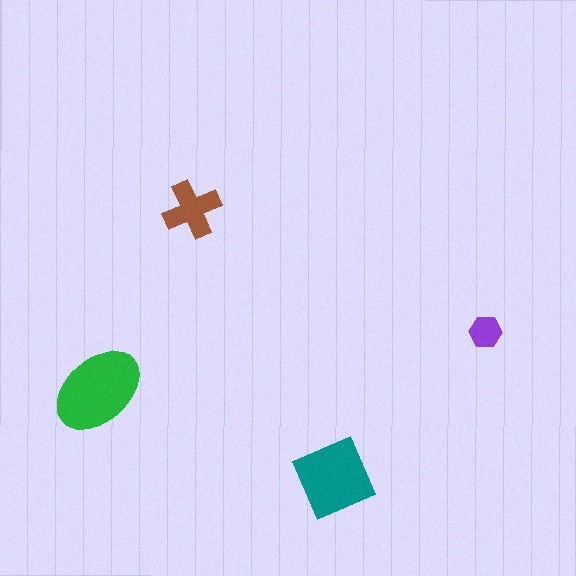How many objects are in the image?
There are 4 objects in the image.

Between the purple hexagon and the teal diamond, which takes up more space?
The teal diamond.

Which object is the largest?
The green ellipse.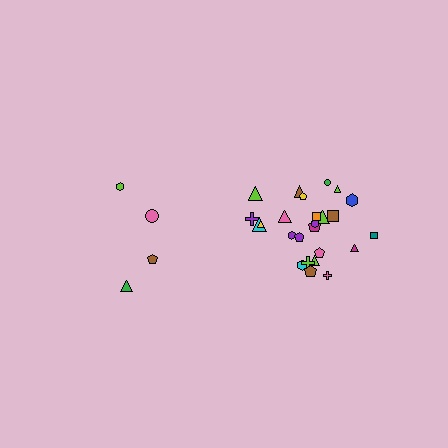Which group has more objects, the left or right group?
The right group.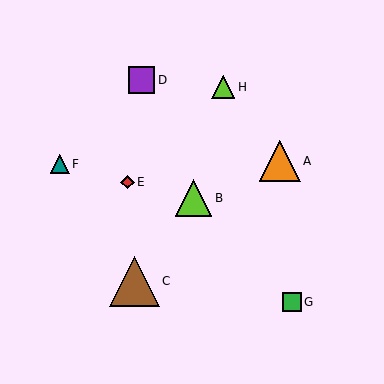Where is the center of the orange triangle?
The center of the orange triangle is at (280, 161).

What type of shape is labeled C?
Shape C is a brown triangle.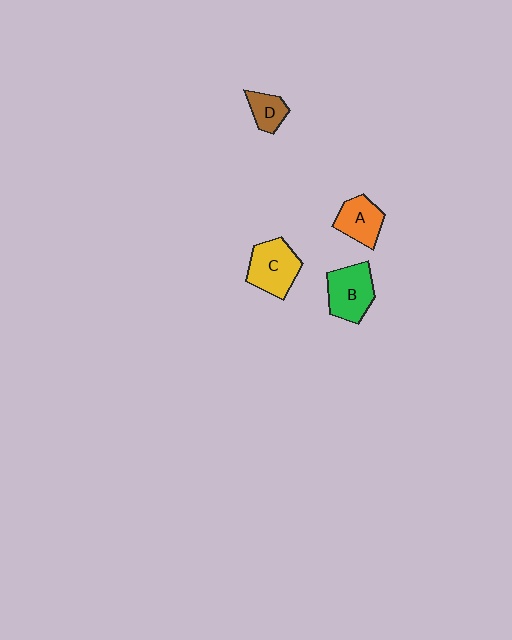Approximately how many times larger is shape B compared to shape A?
Approximately 1.3 times.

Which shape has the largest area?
Shape C (yellow).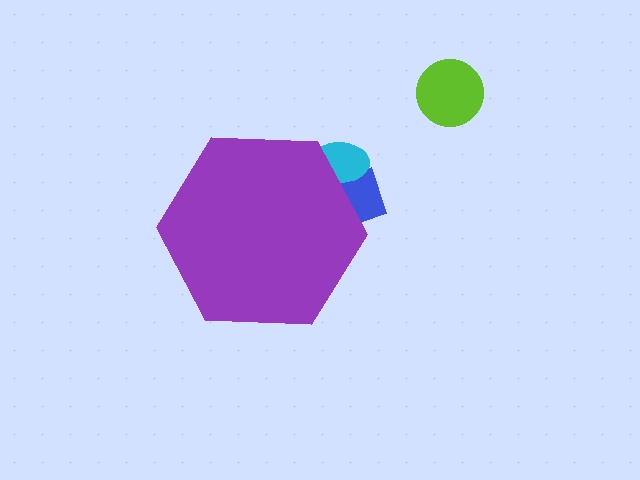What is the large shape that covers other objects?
A purple hexagon.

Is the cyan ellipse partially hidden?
Yes, the cyan ellipse is partially hidden behind the purple hexagon.